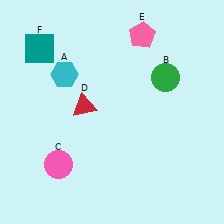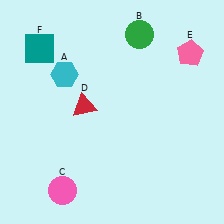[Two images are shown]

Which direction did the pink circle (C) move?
The pink circle (C) moved down.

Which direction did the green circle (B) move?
The green circle (B) moved up.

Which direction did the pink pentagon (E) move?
The pink pentagon (E) moved right.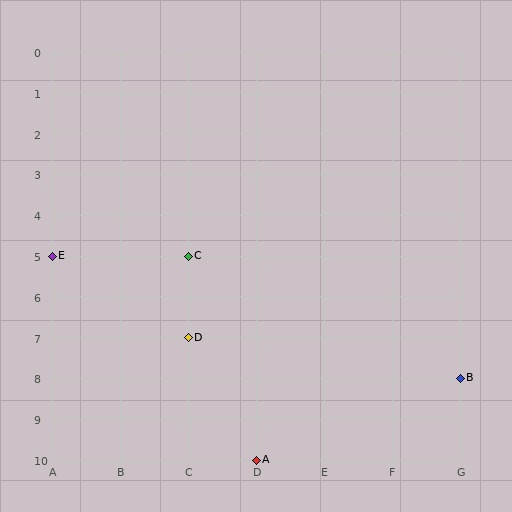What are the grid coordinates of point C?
Point C is at grid coordinates (C, 5).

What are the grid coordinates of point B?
Point B is at grid coordinates (G, 8).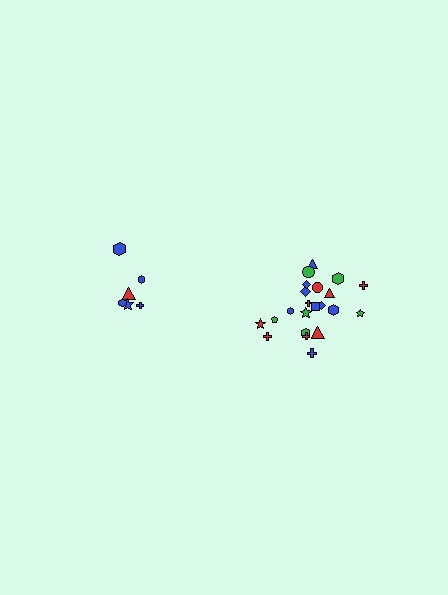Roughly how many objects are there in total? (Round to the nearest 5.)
Roughly 30 objects in total.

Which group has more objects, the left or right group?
The right group.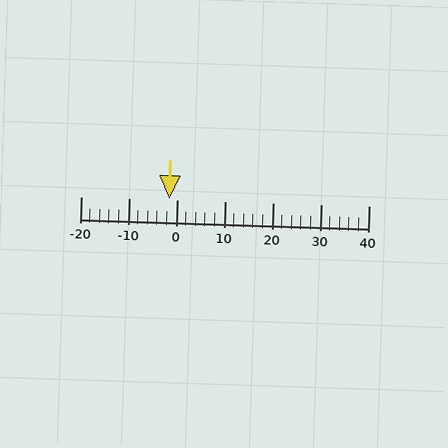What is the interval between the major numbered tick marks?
The major tick marks are spaced 10 units apart.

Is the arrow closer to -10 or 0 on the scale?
The arrow is closer to 0.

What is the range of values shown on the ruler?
The ruler shows values from -20 to 40.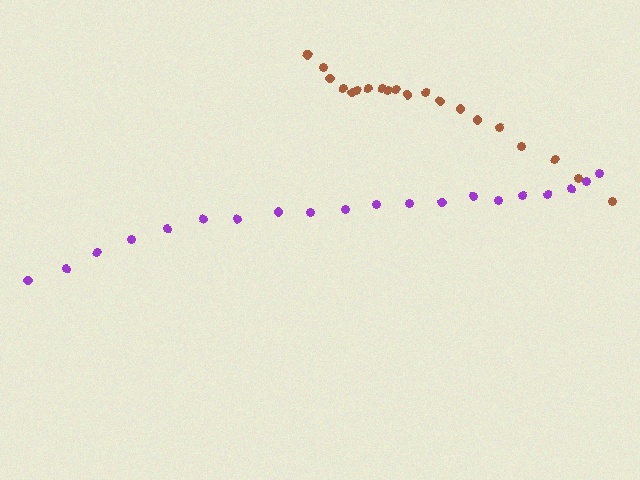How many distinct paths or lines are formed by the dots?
There are 2 distinct paths.